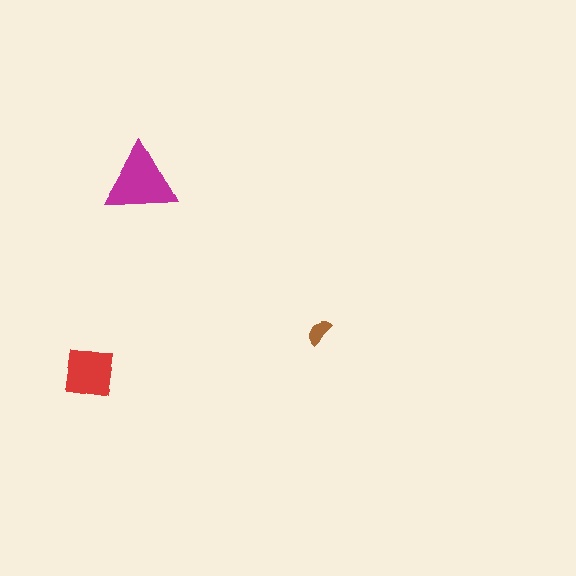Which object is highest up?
The magenta triangle is topmost.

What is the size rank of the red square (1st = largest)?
2nd.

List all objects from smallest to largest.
The brown semicircle, the red square, the magenta triangle.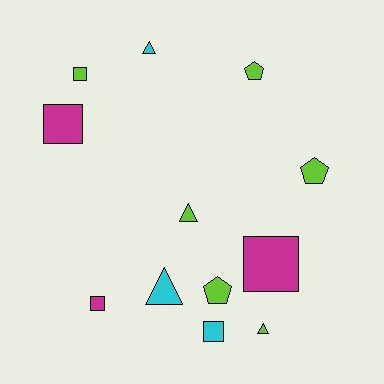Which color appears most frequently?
Lime, with 6 objects.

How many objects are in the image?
There are 12 objects.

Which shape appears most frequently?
Square, with 5 objects.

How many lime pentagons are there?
There are 3 lime pentagons.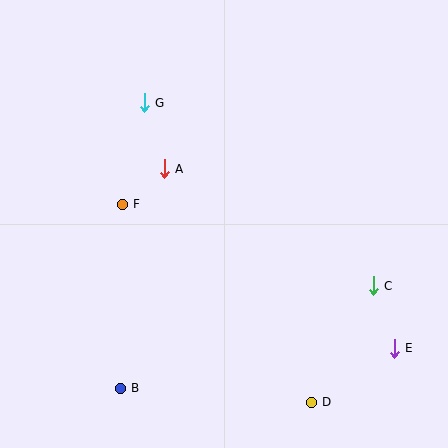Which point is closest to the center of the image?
Point A at (164, 169) is closest to the center.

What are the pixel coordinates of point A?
Point A is at (164, 169).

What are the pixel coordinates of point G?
Point G is at (144, 103).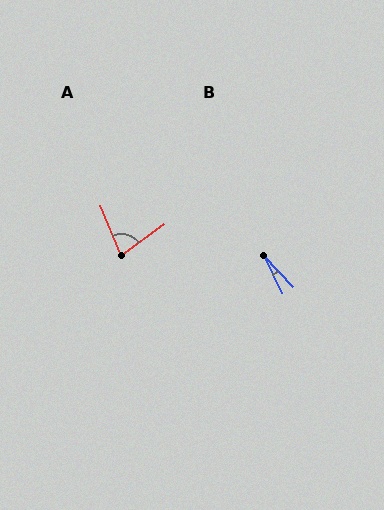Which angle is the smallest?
B, at approximately 18 degrees.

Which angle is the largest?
A, at approximately 77 degrees.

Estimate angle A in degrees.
Approximately 77 degrees.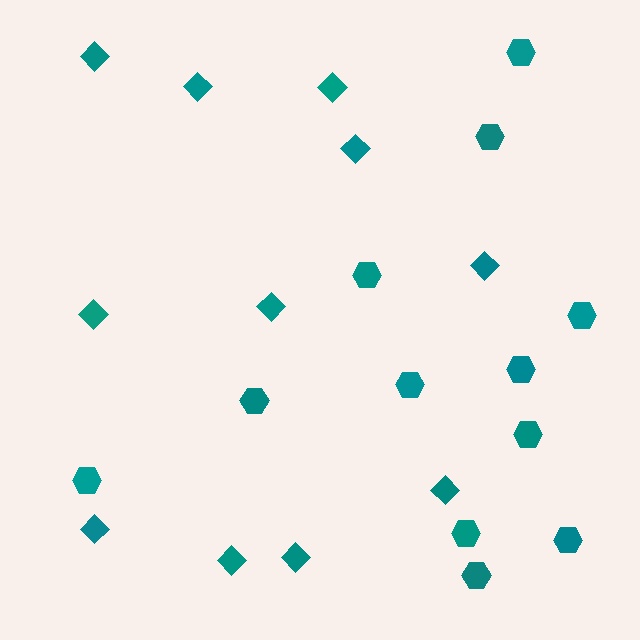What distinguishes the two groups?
There are 2 groups: one group of diamonds (11) and one group of hexagons (12).